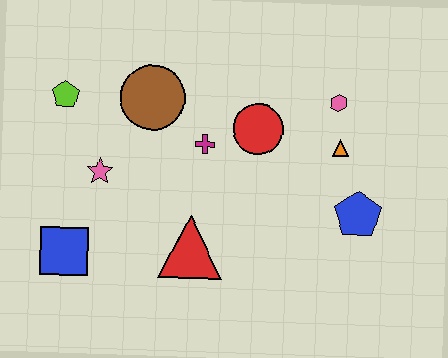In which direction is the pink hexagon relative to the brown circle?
The pink hexagon is to the right of the brown circle.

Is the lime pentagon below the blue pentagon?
No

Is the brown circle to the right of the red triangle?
No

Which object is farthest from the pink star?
The blue pentagon is farthest from the pink star.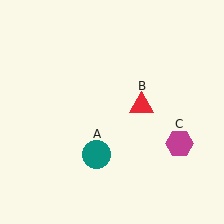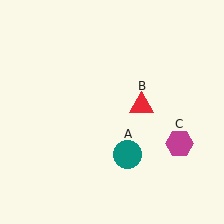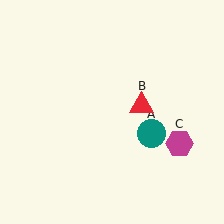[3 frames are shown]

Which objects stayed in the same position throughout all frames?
Red triangle (object B) and magenta hexagon (object C) remained stationary.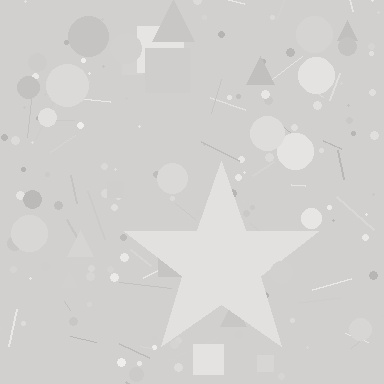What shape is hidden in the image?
A star is hidden in the image.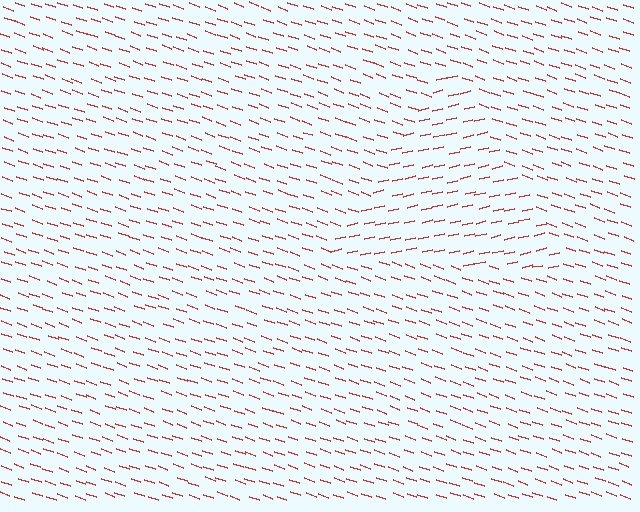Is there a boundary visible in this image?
Yes, there is a texture boundary formed by a change in line orientation.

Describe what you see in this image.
The image is filled with small red line segments. A triangle region in the image has lines oriented differently from the surrounding lines, creating a visible texture boundary.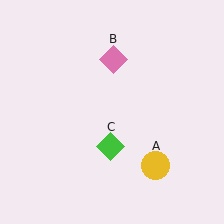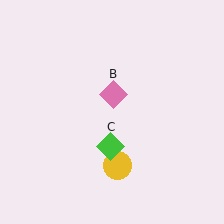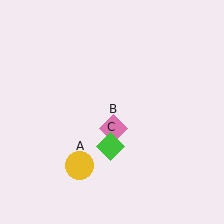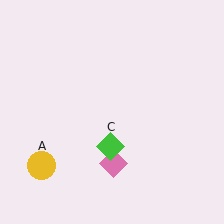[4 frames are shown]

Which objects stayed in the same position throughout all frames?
Green diamond (object C) remained stationary.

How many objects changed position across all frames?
2 objects changed position: yellow circle (object A), pink diamond (object B).